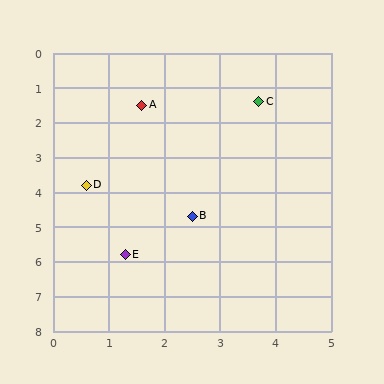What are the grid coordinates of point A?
Point A is at approximately (1.6, 1.5).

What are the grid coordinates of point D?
Point D is at approximately (0.6, 3.8).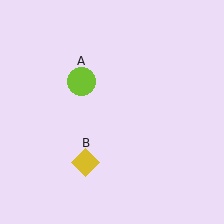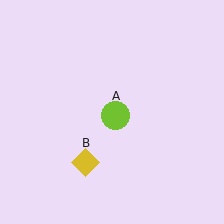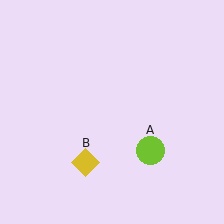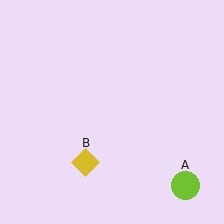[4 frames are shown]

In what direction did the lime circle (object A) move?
The lime circle (object A) moved down and to the right.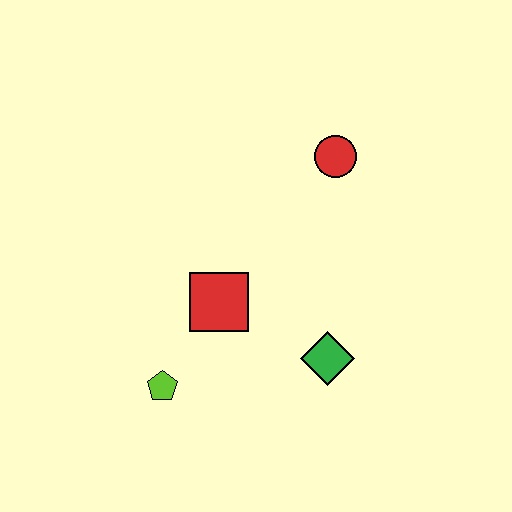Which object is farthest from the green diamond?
The red circle is farthest from the green diamond.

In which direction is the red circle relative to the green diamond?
The red circle is above the green diamond.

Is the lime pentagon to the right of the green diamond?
No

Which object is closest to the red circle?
The red square is closest to the red circle.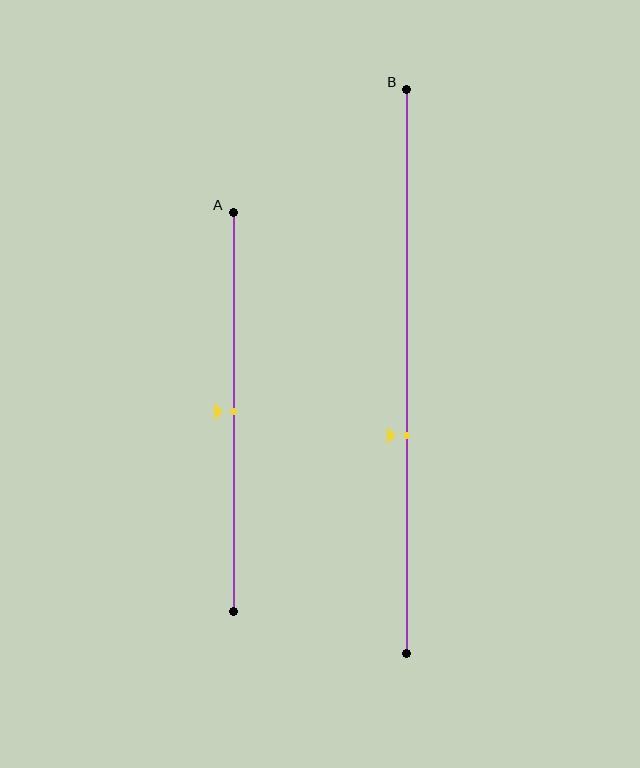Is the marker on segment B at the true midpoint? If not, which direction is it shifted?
No, the marker on segment B is shifted downward by about 11% of the segment length.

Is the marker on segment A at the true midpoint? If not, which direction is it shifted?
Yes, the marker on segment A is at the true midpoint.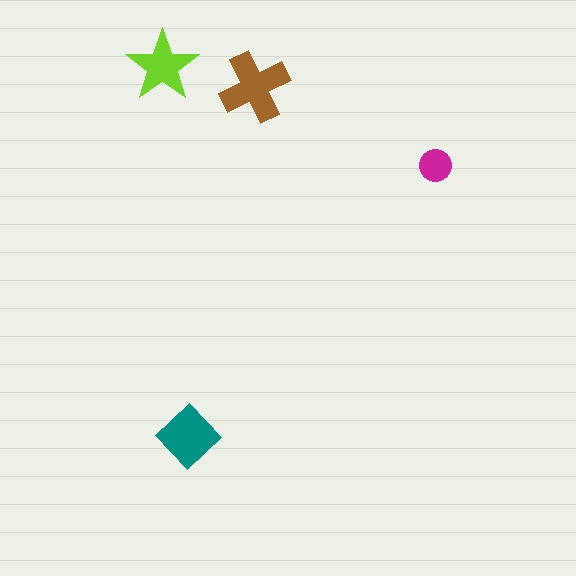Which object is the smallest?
The magenta circle.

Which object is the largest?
The brown cross.